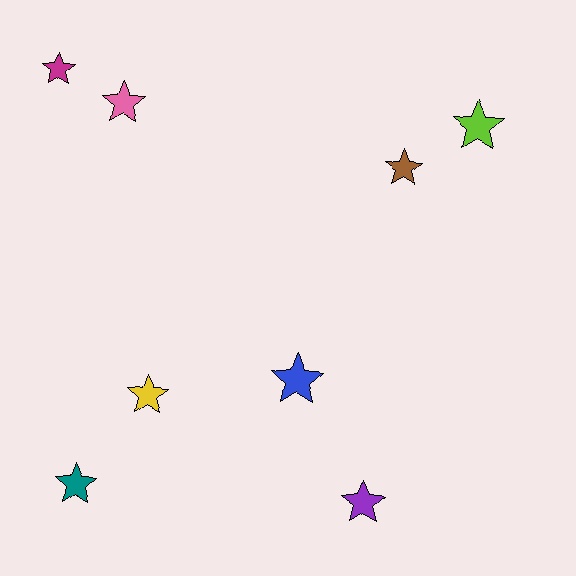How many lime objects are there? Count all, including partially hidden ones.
There is 1 lime object.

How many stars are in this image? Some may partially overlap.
There are 8 stars.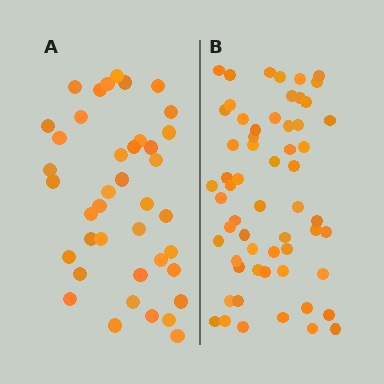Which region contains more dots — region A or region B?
Region B (the right region) has more dots.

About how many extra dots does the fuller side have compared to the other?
Region B has approximately 20 more dots than region A.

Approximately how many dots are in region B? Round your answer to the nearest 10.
About 60 dots. (The exact count is 59, which rounds to 60.)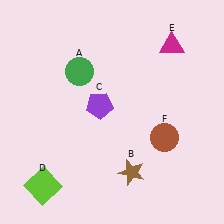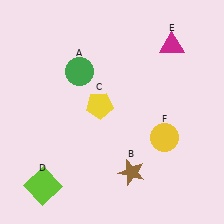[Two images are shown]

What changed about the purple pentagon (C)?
In Image 1, C is purple. In Image 2, it changed to yellow.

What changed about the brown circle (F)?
In Image 1, F is brown. In Image 2, it changed to yellow.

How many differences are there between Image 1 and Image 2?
There are 2 differences between the two images.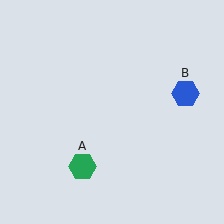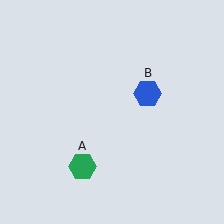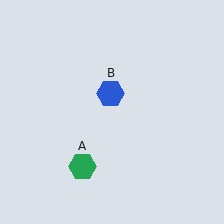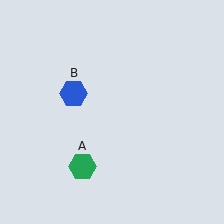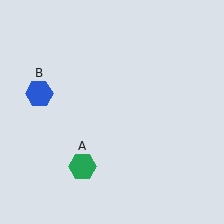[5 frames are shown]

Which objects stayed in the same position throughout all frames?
Green hexagon (object A) remained stationary.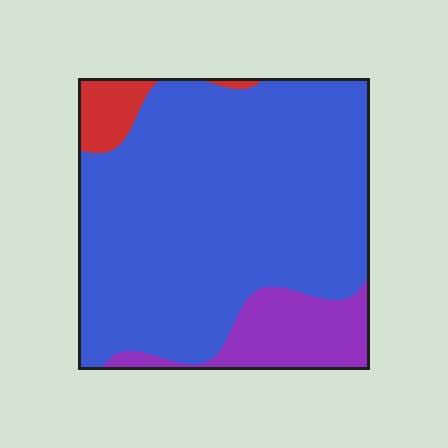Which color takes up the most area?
Blue, at roughly 80%.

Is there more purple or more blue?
Blue.